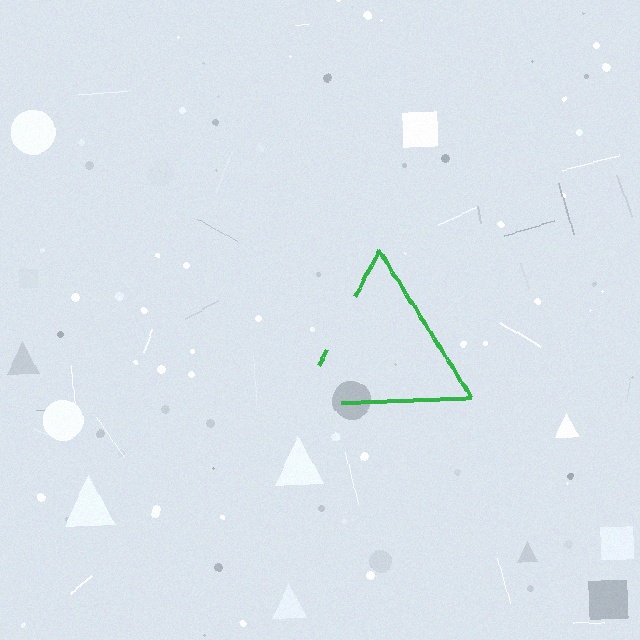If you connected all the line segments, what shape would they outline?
They would outline a triangle.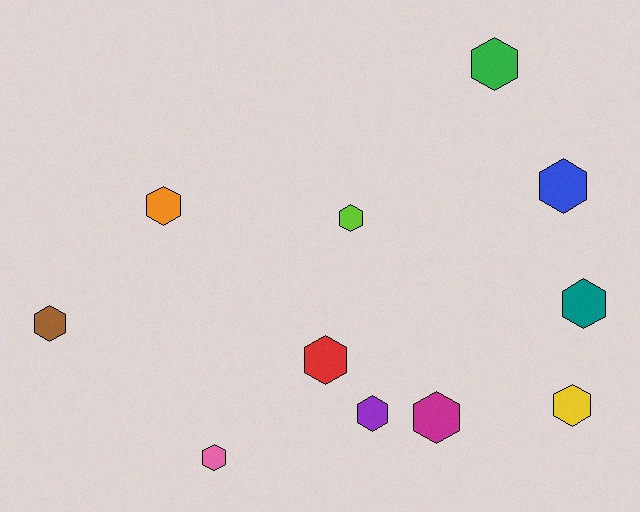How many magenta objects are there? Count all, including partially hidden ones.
There is 1 magenta object.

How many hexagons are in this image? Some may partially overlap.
There are 11 hexagons.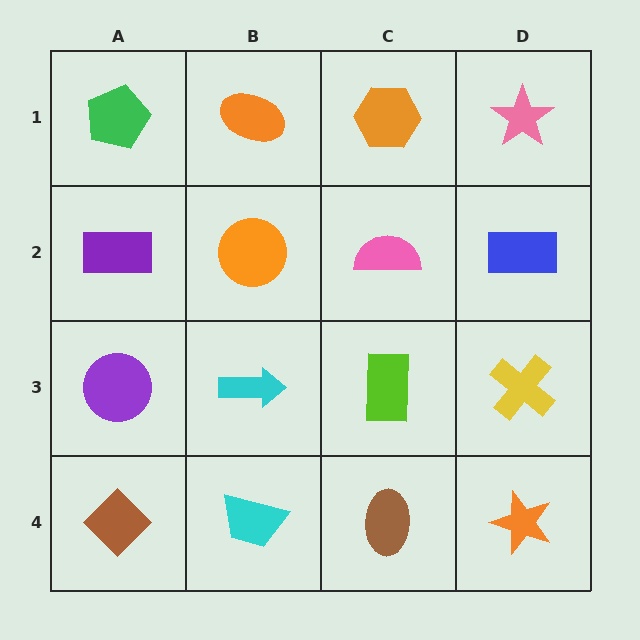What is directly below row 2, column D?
A yellow cross.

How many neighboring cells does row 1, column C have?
3.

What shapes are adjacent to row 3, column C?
A pink semicircle (row 2, column C), a brown ellipse (row 4, column C), a cyan arrow (row 3, column B), a yellow cross (row 3, column D).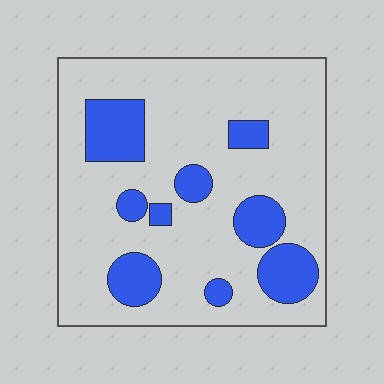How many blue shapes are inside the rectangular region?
9.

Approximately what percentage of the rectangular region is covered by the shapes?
Approximately 20%.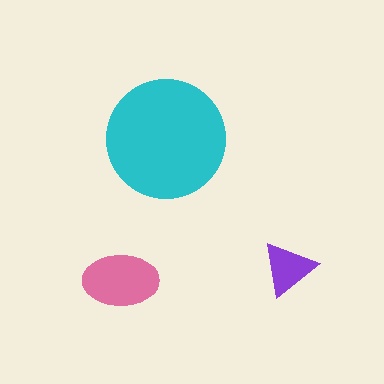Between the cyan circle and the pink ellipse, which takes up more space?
The cyan circle.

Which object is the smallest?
The purple triangle.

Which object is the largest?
The cyan circle.